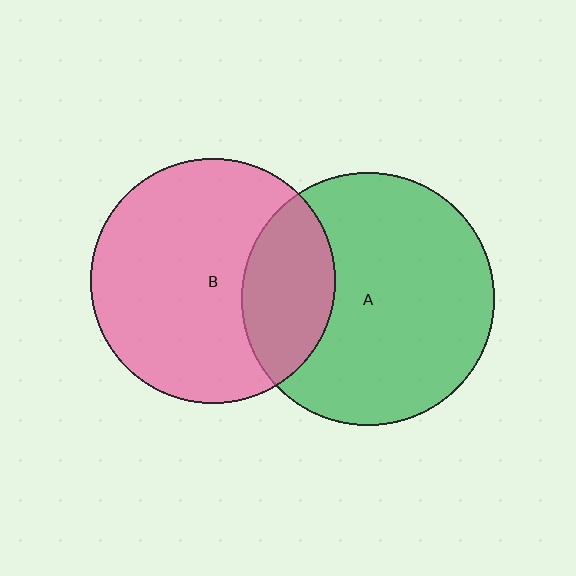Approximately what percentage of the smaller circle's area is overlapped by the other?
Approximately 25%.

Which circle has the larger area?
Circle A (green).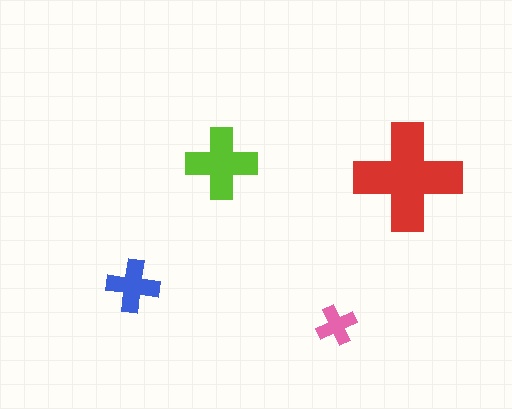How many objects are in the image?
There are 4 objects in the image.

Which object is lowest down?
The pink cross is bottommost.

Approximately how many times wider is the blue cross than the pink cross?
About 1.5 times wider.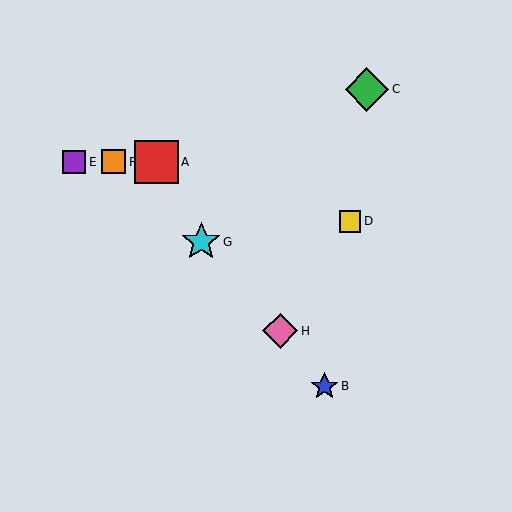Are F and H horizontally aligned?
No, F is at y≈162 and H is at y≈331.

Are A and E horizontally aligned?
Yes, both are at y≈162.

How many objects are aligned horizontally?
3 objects (A, E, F) are aligned horizontally.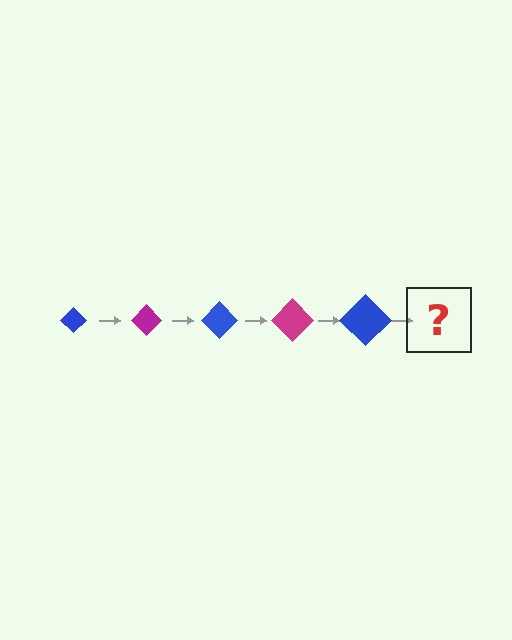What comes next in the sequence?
The next element should be a magenta diamond, larger than the previous one.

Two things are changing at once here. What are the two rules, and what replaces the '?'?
The two rules are that the diamond grows larger each step and the color cycles through blue and magenta. The '?' should be a magenta diamond, larger than the previous one.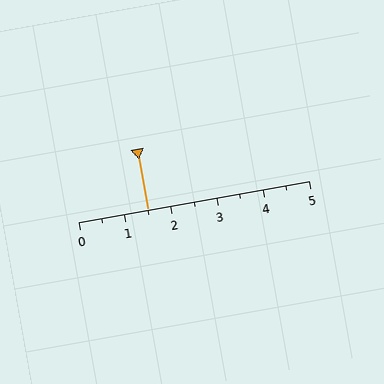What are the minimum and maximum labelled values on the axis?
The axis runs from 0 to 5.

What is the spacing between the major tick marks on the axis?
The major ticks are spaced 1 apart.